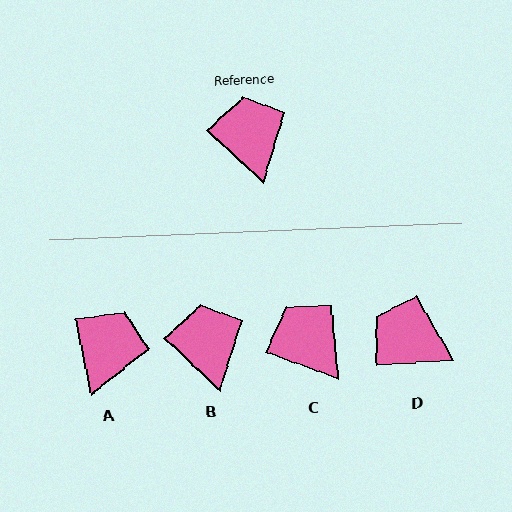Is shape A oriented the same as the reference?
No, it is off by about 35 degrees.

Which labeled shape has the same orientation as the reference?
B.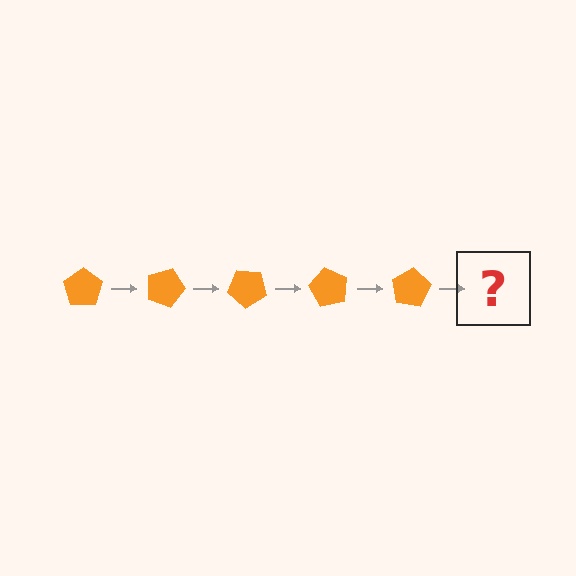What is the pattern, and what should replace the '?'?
The pattern is that the pentagon rotates 20 degrees each step. The '?' should be an orange pentagon rotated 100 degrees.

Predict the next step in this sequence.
The next step is an orange pentagon rotated 100 degrees.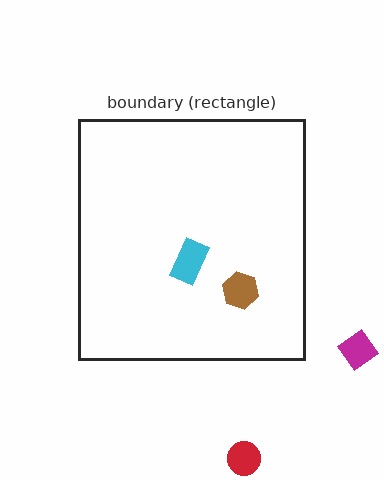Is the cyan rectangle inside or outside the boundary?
Inside.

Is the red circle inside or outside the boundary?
Outside.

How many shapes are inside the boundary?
2 inside, 2 outside.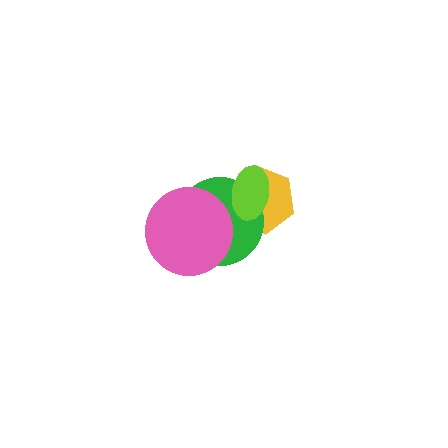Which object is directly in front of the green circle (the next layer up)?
The pink circle is directly in front of the green circle.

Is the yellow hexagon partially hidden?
Yes, it is partially covered by another shape.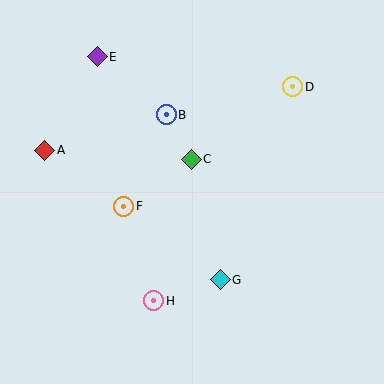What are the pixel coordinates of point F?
Point F is at (124, 206).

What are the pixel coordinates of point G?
Point G is at (220, 280).